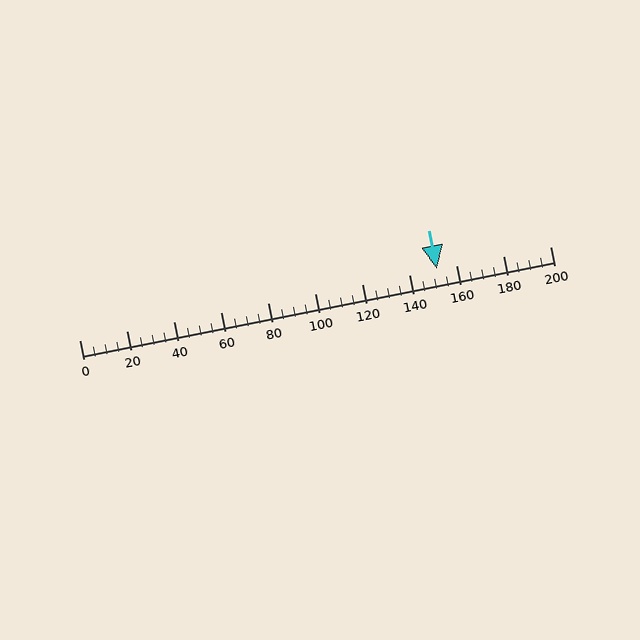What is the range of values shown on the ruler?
The ruler shows values from 0 to 200.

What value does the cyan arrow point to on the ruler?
The cyan arrow points to approximately 152.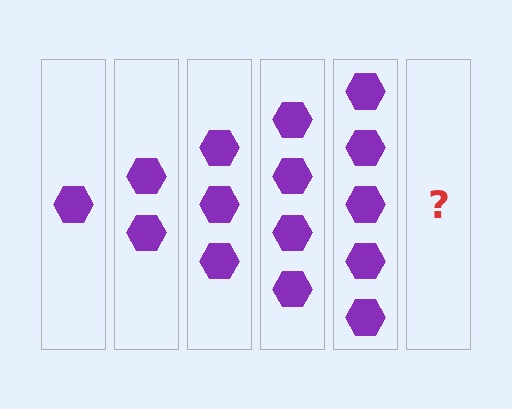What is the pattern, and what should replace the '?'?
The pattern is that each step adds one more hexagon. The '?' should be 6 hexagons.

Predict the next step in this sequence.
The next step is 6 hexagons.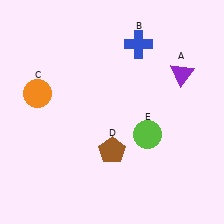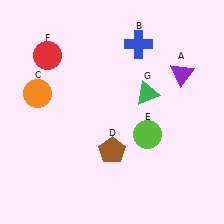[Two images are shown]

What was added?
A red circle (F), a green triangle (G) were added in Image 2.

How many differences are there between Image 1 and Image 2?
There are 2 differences between the two images.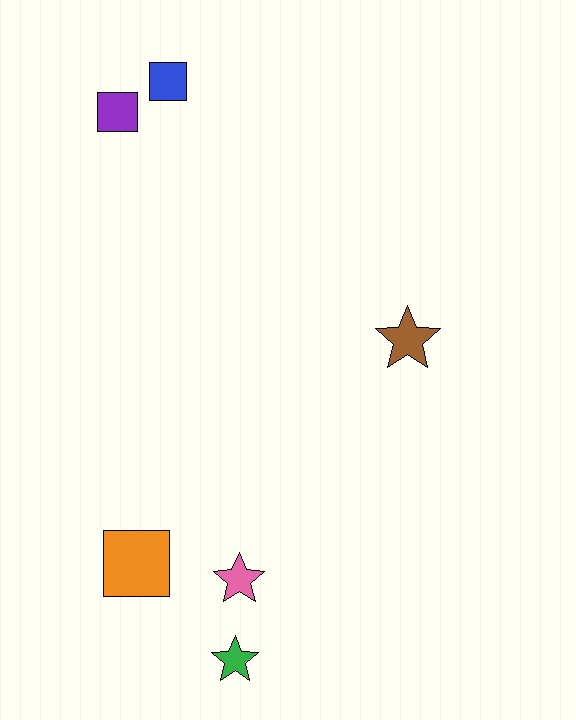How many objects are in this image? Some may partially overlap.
There are 6 objects.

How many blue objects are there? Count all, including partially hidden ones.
There is 1 blue object.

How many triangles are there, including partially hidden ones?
There are no triangles.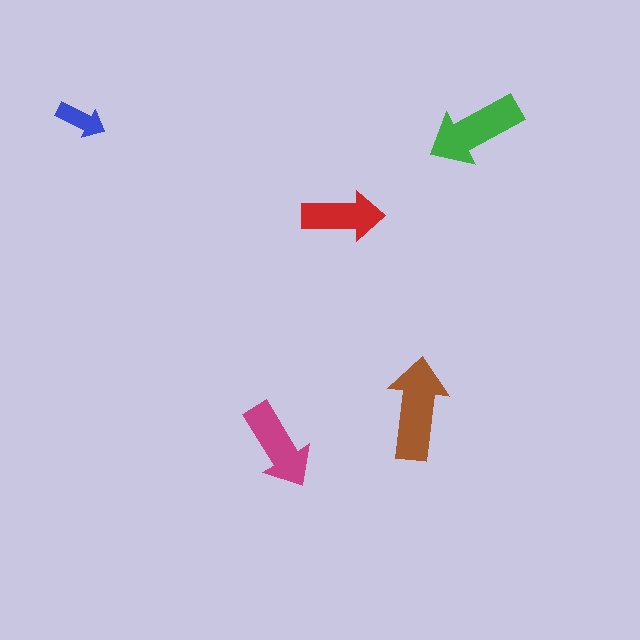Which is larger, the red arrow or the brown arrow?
The brown one.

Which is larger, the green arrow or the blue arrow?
The green one.